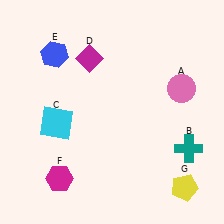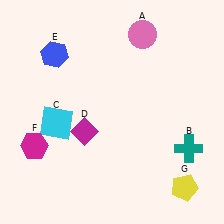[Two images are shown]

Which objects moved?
The objects that moved are: the pink circle (A), the magenta diamond (D), the magenta hexagon (F).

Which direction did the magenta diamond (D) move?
The magenta diamond (D) moved down.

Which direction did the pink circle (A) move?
The pink circle (A) moved up.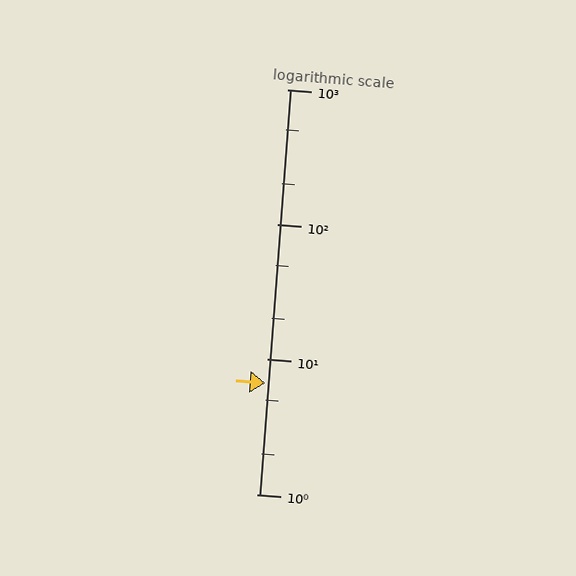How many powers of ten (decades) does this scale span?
The scale spans 3 decades, from 1 to 1000.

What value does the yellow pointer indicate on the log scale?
The pointer indicates approximately 6.7.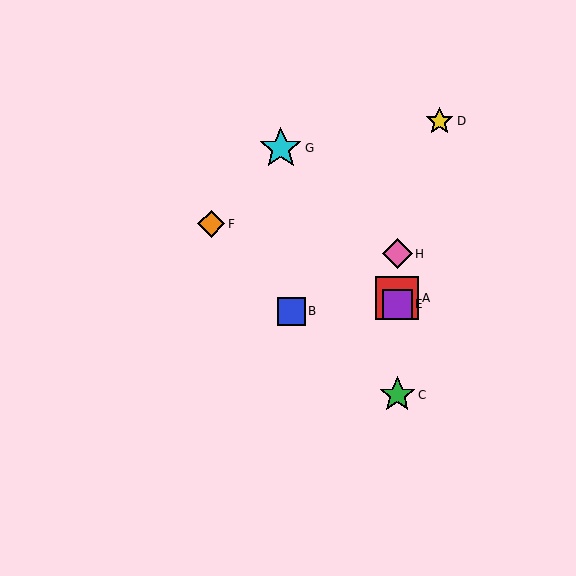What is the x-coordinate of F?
Object F is at x≈211.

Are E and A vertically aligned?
Yes, both are at x≈397.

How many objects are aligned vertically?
4 objects (A, C, E, H) are aligned vertically.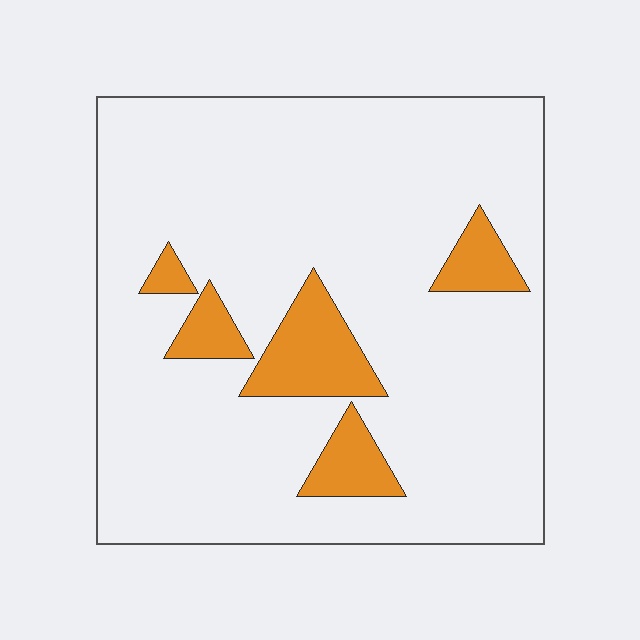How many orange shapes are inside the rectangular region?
5.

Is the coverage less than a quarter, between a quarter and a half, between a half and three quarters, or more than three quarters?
Less than a quarter.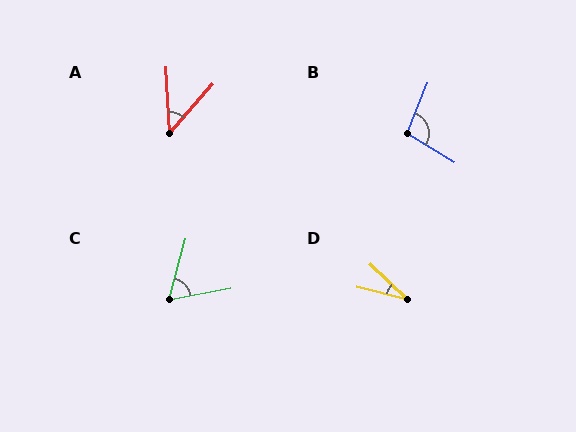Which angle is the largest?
B, at approximately 99 degrees.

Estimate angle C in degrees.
Approximately 63 degrees.